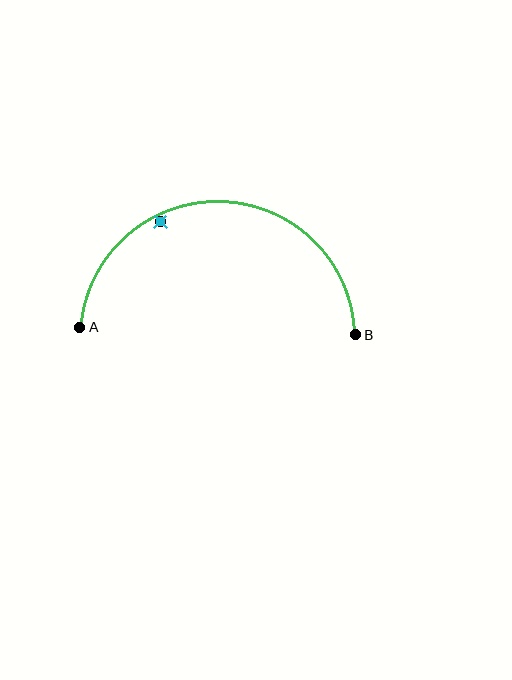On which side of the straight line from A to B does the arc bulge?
The arc bulges above the straight line connecting A and B.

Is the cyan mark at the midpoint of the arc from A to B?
No — the cyan mark does not lie on the arc at all. It sits slightly inside the curve.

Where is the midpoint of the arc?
The arc midpoint is the point on the curve farthest from the straight line joining A and B. It sits above that line.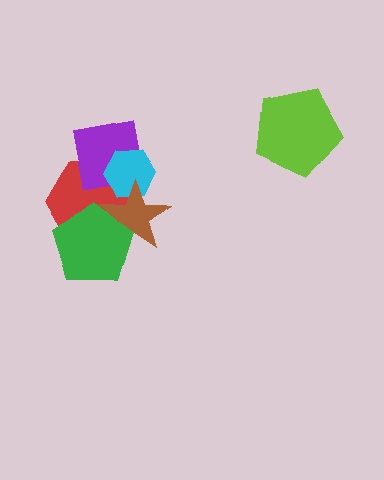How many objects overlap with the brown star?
4 objects overlap with the brown star.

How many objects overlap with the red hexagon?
4 objects overlap with the red hexagon.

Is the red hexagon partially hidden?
Yes, it is partially covered by another shape.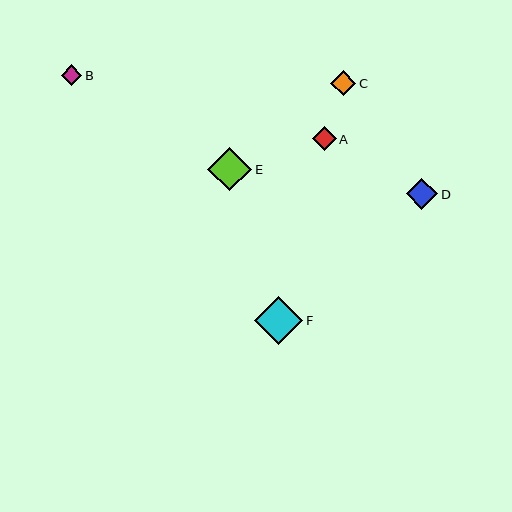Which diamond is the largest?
Diamond F is the largest with a size of approximately 48 pixels.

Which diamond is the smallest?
Diamond B is the smallest with a size of approximately 20 pixels.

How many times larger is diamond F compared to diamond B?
Diamond F is approximately 2.4 times the size of diamond B.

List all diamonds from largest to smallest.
From largest to smallest: F, E, D, C, A, B.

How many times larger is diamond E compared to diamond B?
Diamond E is approximately 2.2 times the size of diamond B.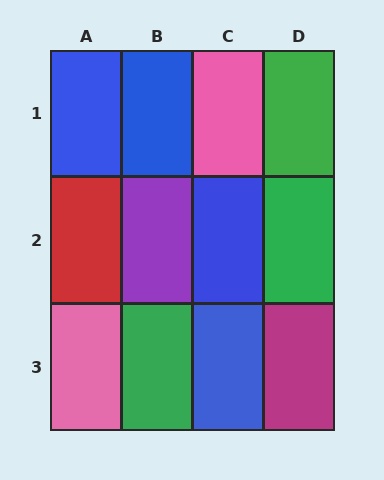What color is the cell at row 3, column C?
Blue.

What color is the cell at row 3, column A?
Pink.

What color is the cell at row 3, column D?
Magenta.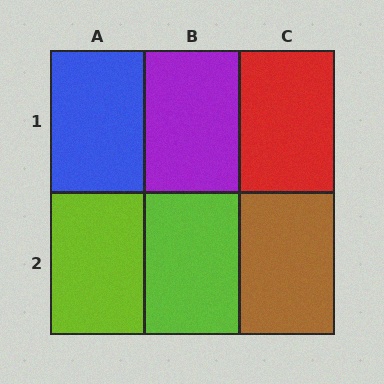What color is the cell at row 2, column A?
Lime.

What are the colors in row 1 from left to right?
Blue, purple, red.